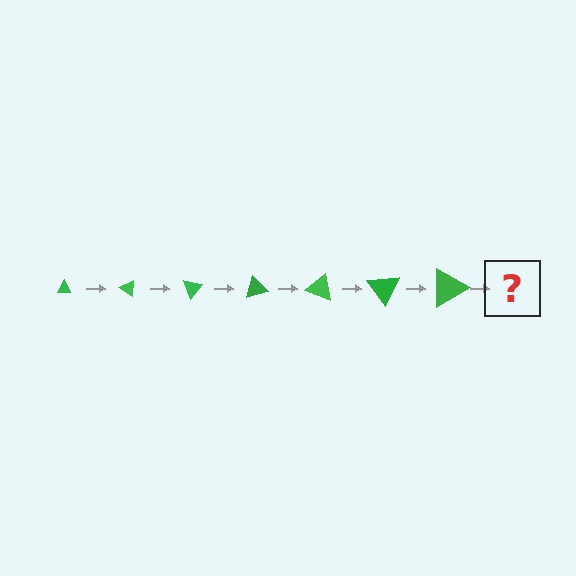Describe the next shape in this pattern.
It should be a triangle, larger than the previous one and rotated 245 degrees from the start.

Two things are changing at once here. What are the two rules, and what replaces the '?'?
The two rules are that the triangle grows larger each step and it rotates 35 degrees each step. The '?' should be a triangle, larger than the previous one and rotated 245 degrees from the start.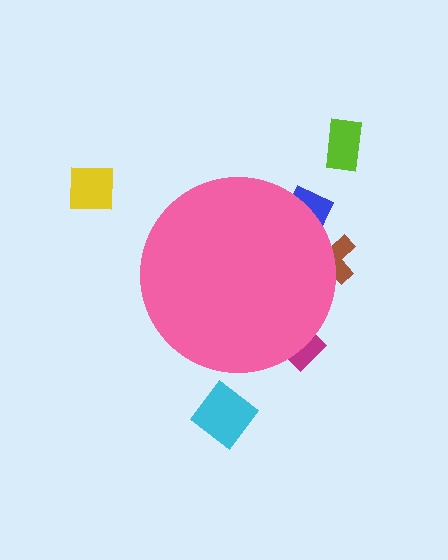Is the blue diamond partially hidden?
Yes, the blue diamond is partially hidden behind the pink circle.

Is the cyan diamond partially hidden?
No, the cyan diamond is fully visible.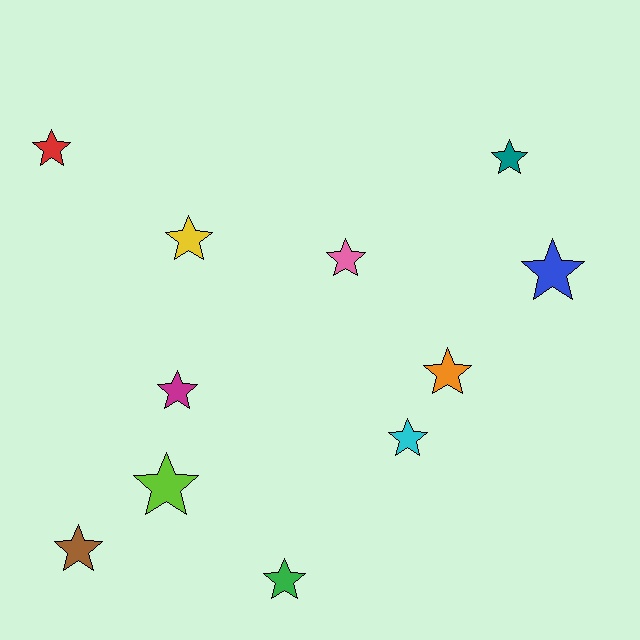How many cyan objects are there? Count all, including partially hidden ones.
There is 1 cyan object.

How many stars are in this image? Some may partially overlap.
There are 11 stars.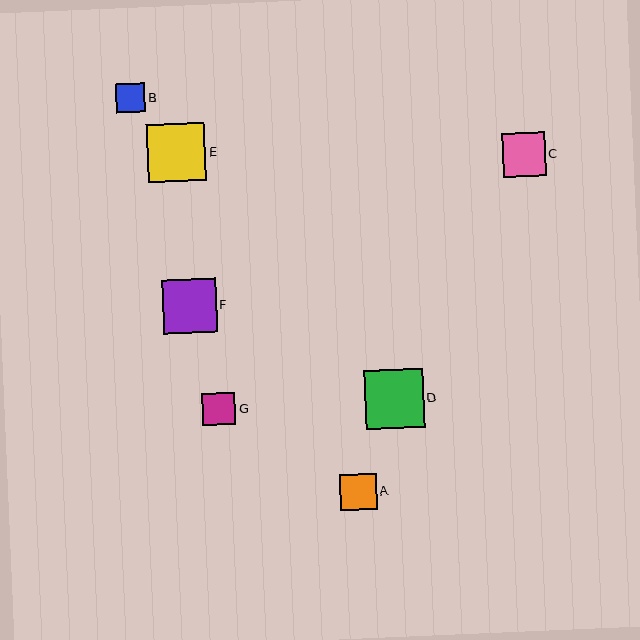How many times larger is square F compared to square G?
Square F is approximately 1.6 times the size of square G.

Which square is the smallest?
Square B is the smallest with a size of approximately 29 pixels.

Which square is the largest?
Square D is the largest with a size of approximately 59 pixels.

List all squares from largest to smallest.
From largest to smallest: D, E, F, C, A, G, B.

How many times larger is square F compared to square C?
Square F is approximately 1.2 times the size of square C.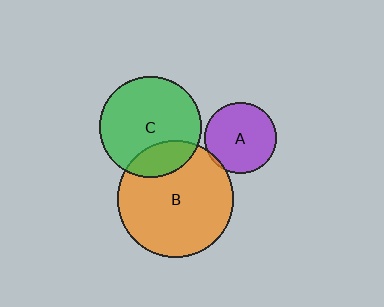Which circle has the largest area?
Circle B (orange).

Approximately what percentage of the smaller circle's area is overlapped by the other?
Approximately 5%.